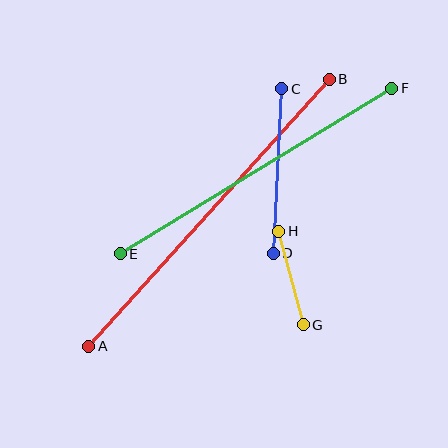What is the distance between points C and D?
The distance is approximately 165 pixels.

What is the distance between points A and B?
The distance is approximately 359 pixels.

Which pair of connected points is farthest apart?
Points A and B are farthest apart.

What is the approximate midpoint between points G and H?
The midpoint is at approximately (291, 278) pixels.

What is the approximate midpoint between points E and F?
The midpoint is at approximately (256, 171) pixels.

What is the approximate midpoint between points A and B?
The midpoint is at approximately (209, 213) pixels.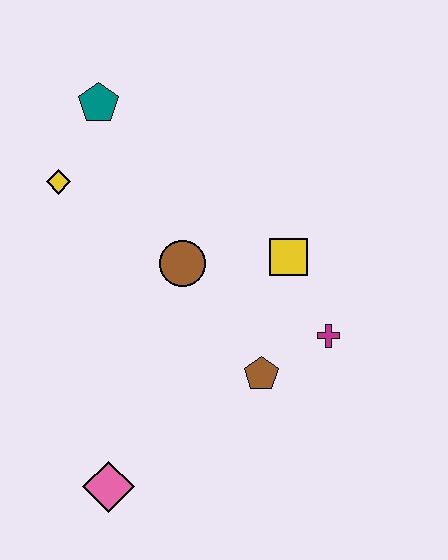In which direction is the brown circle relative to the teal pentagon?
The brown circle is below the teal pentagon.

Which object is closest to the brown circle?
The yellow square is closest to the brown circle.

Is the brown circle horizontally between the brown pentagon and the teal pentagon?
Yes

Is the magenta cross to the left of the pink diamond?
No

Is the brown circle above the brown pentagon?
Yes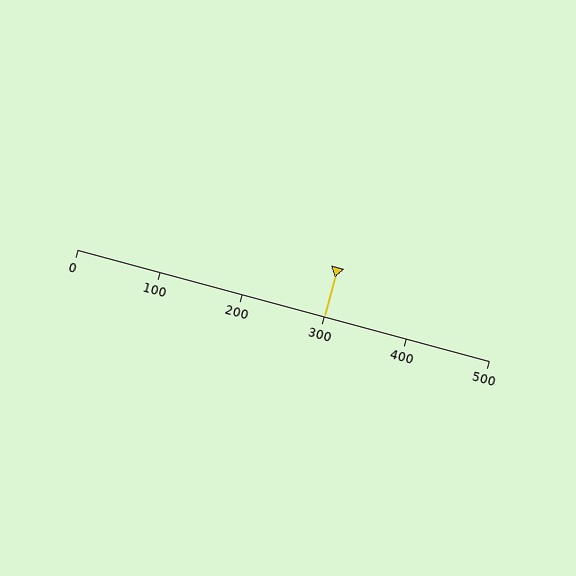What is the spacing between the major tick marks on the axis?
The major ticks are spaced 100 apart.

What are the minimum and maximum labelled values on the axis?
The axis runs from 0 to 500.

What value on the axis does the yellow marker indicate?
The marker indicates approximately 300.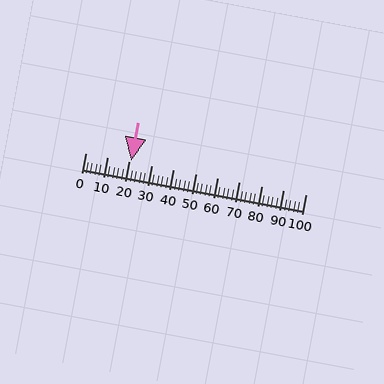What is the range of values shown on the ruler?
The ruler shows values from 0 to 100.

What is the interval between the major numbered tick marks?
The major tick marks are spaced 10 units apart.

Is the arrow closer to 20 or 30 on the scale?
The arrow is closer to 20.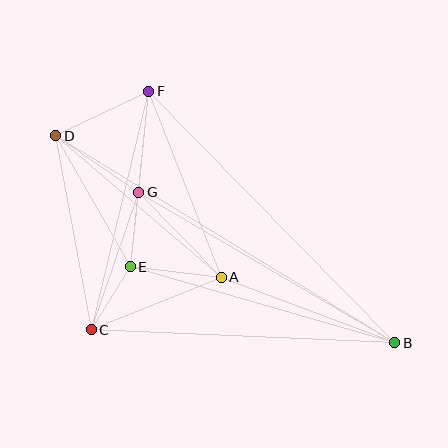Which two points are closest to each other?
Points C and E are closest to each other.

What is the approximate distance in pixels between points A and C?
The distance between A and C is approximately 140 pixels.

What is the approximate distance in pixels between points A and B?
The distance between A and B is approximately 186 pixels.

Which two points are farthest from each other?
Points B and D are farthest from each other.